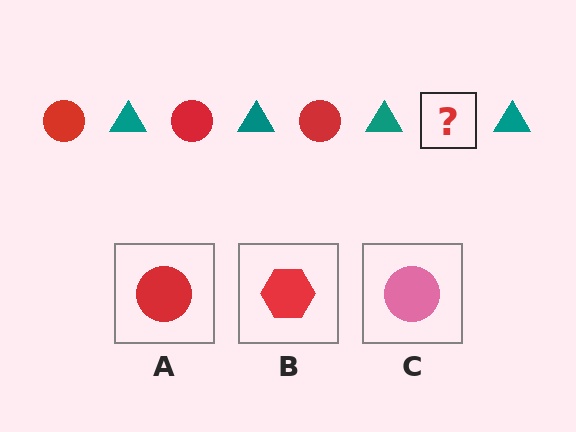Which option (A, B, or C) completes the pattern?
A.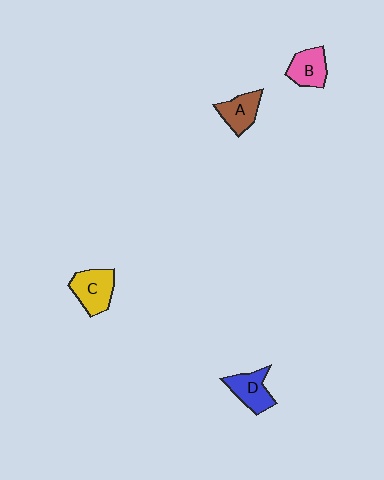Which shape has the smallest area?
Shape A (brown).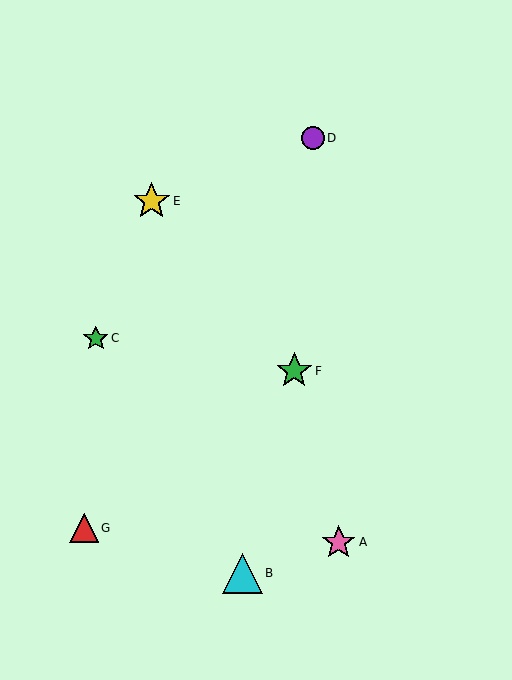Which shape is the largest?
The cyan triangle (labeled B) is the largest.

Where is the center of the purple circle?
The center of the purple circle is at (313, 138).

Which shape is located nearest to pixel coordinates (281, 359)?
The green star (labeled F) at (294, 371) is nearest to that location.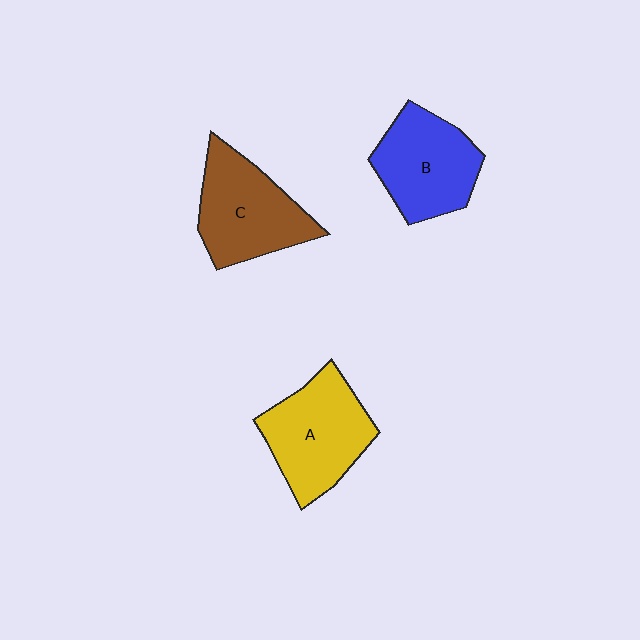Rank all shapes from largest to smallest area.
From largest to smallest: A (yellow), C (brown), B (blue).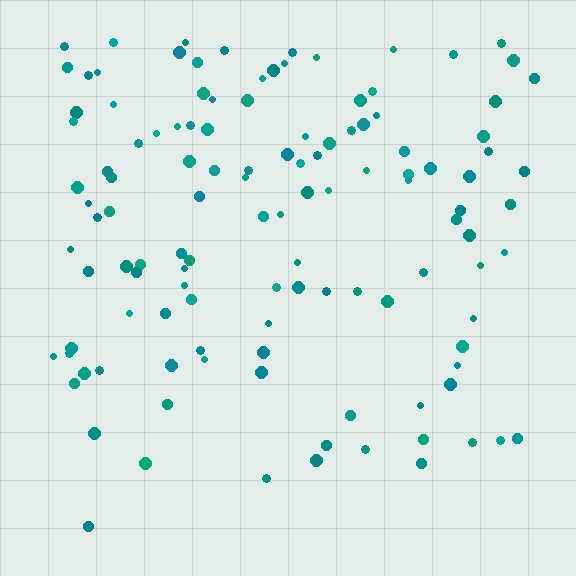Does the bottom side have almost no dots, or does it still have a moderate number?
Still a moderate number, just noticeably fewer than the top.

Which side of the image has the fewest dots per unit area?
The bottom.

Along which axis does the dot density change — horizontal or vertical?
Vertical.